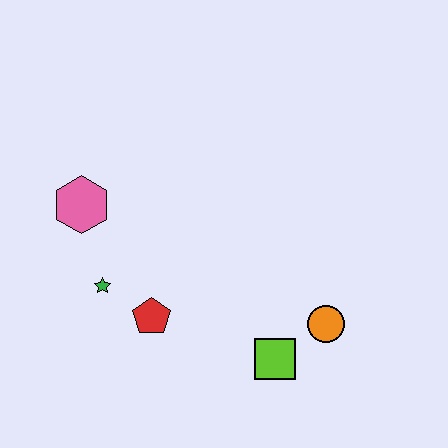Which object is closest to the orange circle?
The lime square is closest to the orange circle.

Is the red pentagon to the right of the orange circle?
No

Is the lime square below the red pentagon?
Yes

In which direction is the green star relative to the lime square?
The green star is to the left of the lime square.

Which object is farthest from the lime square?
The pink hexagon is farthest from the lime square.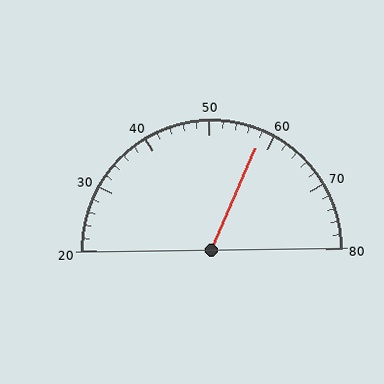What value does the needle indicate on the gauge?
The needle indicates approximately 58.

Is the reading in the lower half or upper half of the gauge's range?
The reading is in the upper half of the range (20 to 80).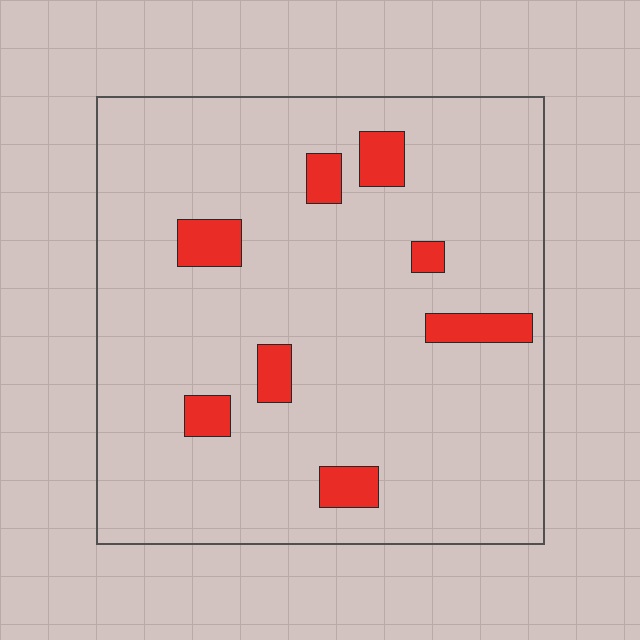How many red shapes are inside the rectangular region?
8.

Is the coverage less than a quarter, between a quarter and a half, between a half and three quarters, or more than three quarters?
Less than a quarter.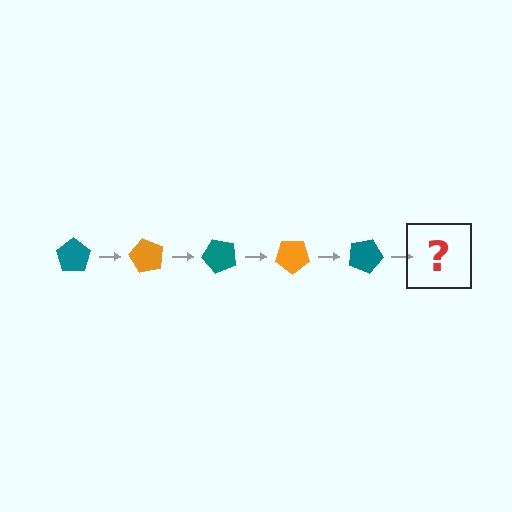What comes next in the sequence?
The next element should be an orange pentagon, rotated 300 degrees from the start.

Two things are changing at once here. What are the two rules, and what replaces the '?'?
The two rules are that it rotates 60 degrees each step and the color cycles through teal and orange. The '?' should be an orange pentagon, rotated 300 degrees from the start.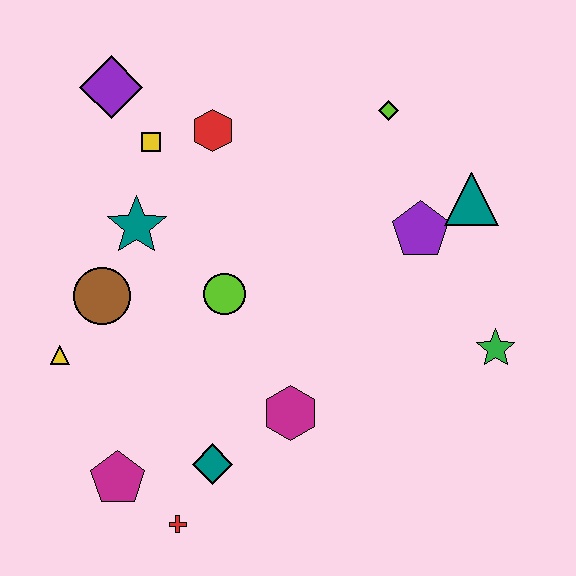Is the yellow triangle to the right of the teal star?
No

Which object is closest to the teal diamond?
The red cross is closest to the teal diamond.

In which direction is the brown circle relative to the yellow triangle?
The brown circle is above the yellow triangle.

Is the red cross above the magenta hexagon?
No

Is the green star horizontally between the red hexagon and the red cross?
No